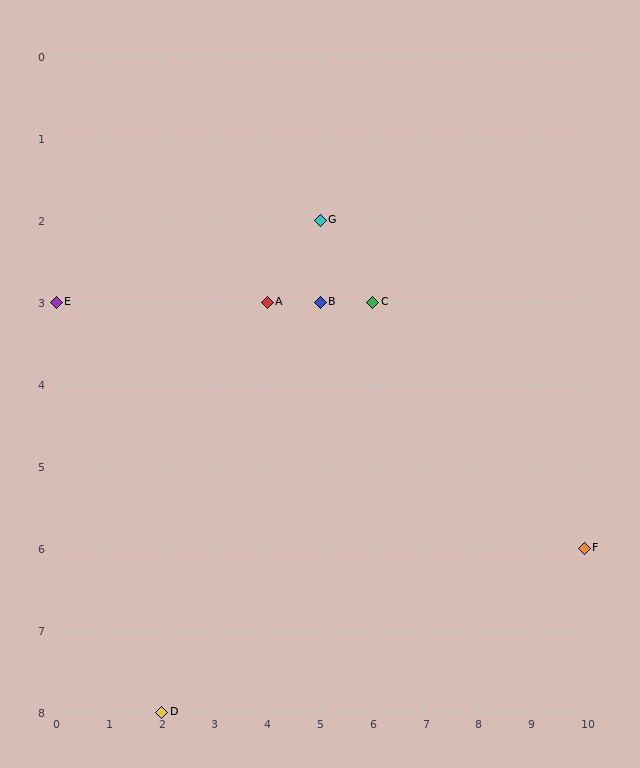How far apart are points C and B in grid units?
Points C and B are 1 column apart.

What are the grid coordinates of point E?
Point E is at grid coordinates (0, 3).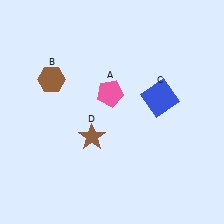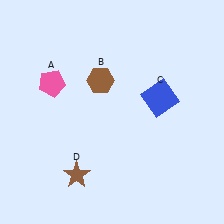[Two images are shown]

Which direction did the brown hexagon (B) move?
The brown hexagon (B) moved right.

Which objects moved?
The objects that moved are: the pink pentagon (A), the brown hexagon (B), the brown star (D).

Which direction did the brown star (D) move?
The brown star (D) moved down.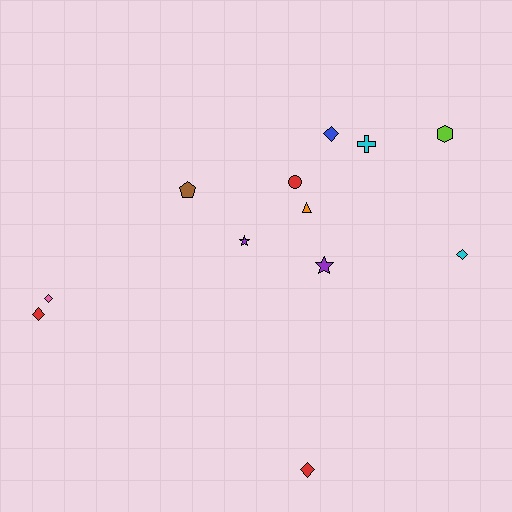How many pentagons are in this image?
There is 1 pentagon.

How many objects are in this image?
There are 12 objects.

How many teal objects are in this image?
There are no teal objects.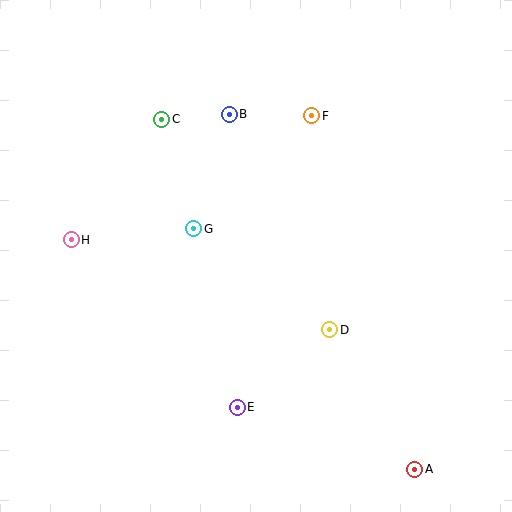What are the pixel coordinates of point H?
Point H is at (71, 240).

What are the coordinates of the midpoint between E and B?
The midpoint between E and B is at (233, 261).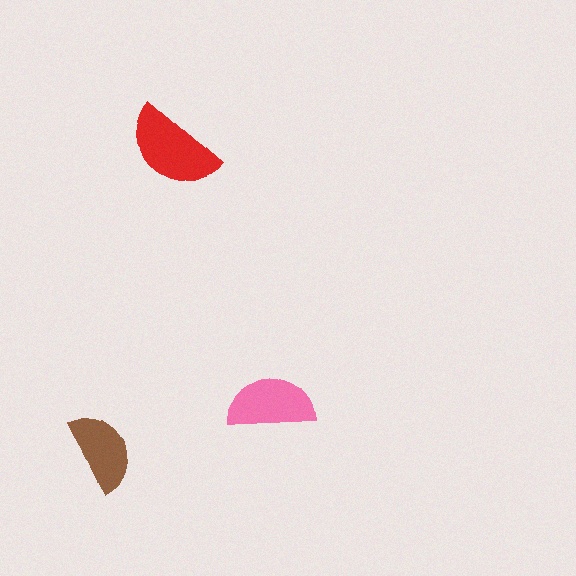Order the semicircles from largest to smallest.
the red one, the pink one, the brown one.